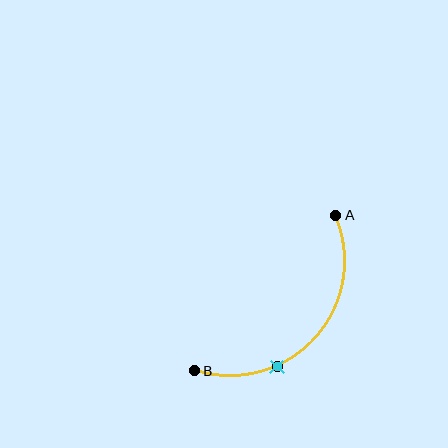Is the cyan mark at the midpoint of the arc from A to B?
No. The cyan mark lies on the arc but is closer to endpoint B. The arc midpoint would be at the point on the curve equidistant along the arc from both A and B.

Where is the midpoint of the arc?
The arc midpoint is the point on the curve farthest from the straight line joining A and B. It sits below and to the right of that line.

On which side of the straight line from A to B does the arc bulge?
The arc bulges below and to the right of the straight line connecting A and B.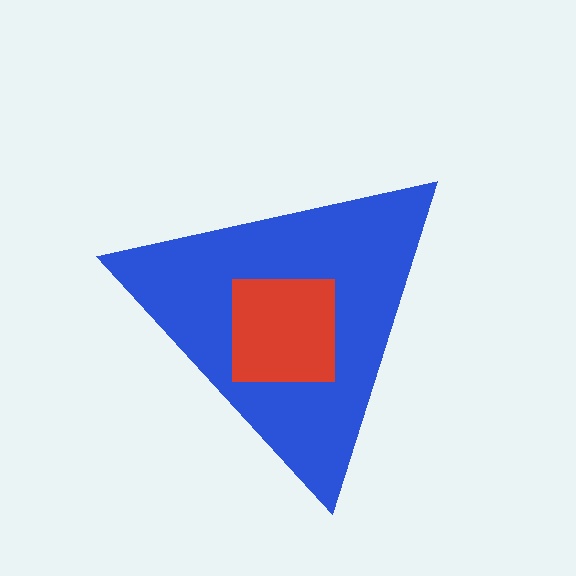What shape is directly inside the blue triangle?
The red square.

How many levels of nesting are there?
2.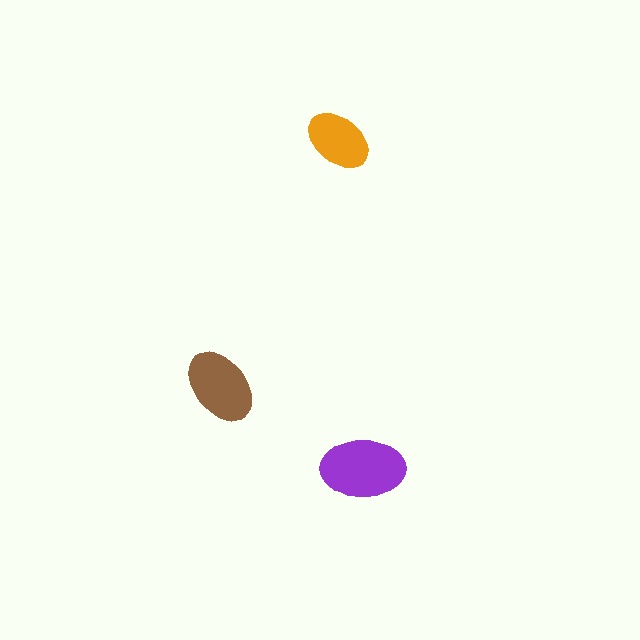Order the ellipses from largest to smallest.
the purple one, the brown one, the orange one.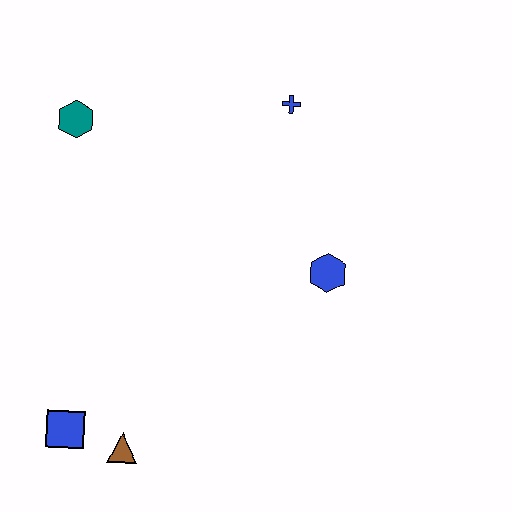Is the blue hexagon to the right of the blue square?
Yes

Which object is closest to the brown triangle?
The blue square is closest to the brown triangle.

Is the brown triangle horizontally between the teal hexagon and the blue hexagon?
Yes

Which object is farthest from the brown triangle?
The blue cross is farthest from the brown triangle.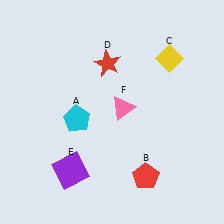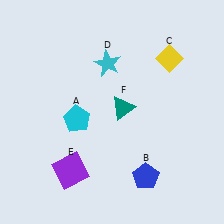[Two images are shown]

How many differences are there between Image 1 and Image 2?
There are 3 differences between the two images.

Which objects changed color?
B changed from red to blue. D changed from red to cyan. F changed from pink to teal.